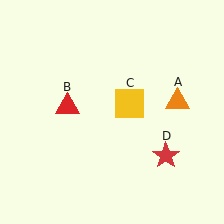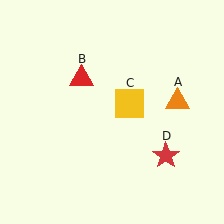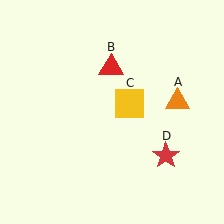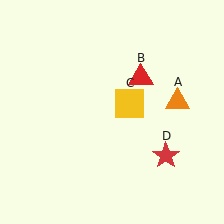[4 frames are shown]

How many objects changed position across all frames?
1 object changed position: red triangle (object B).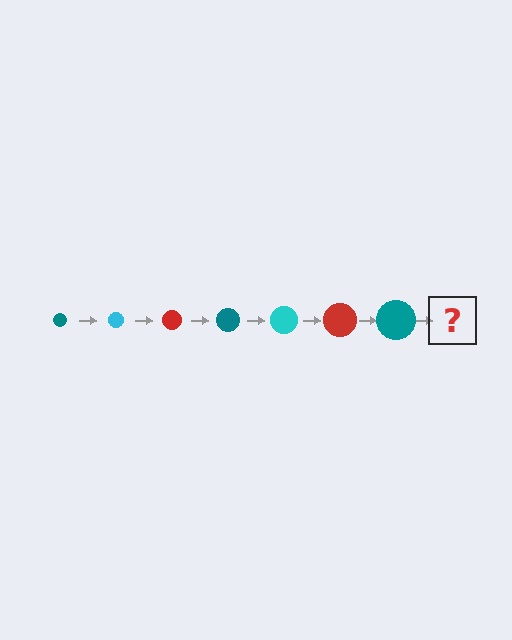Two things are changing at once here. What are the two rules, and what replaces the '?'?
The two rules are that the circle grows larger each step and the color cycles through teal, cyan, and red. The '?' should be a cyan circle, larger than the previous one.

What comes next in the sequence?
The next element should be a cyan circle, larger than the previous one.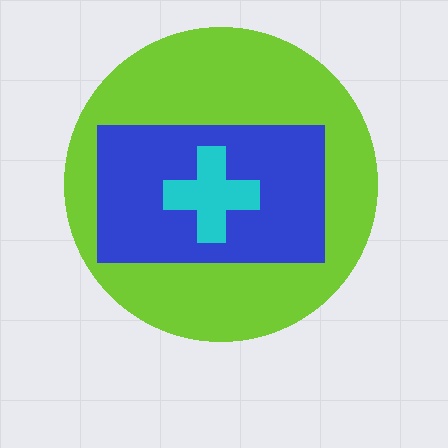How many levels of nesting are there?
3.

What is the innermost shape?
The cyan cross.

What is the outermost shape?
The lime circle.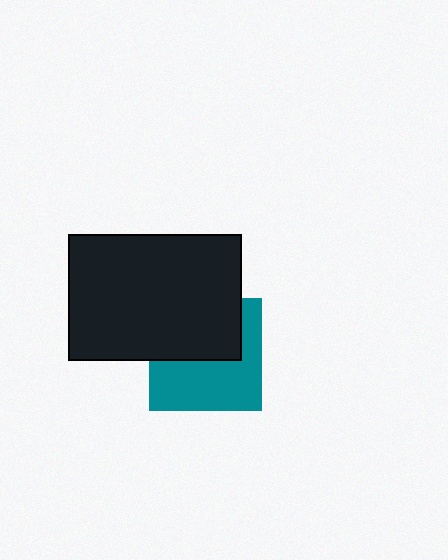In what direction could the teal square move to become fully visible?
The teal square could move down. That would shift it out from behind the black rectangle entirely.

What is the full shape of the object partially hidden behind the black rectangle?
The partially hidden object is a teal square.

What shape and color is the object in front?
The object in front is a black rectangle.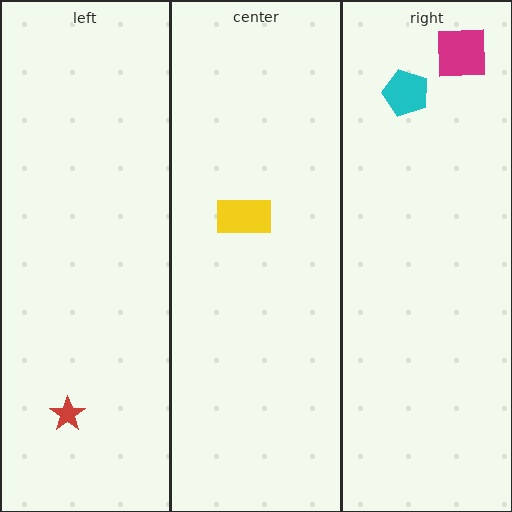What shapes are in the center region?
The yellow rectangle.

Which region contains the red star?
The left region.